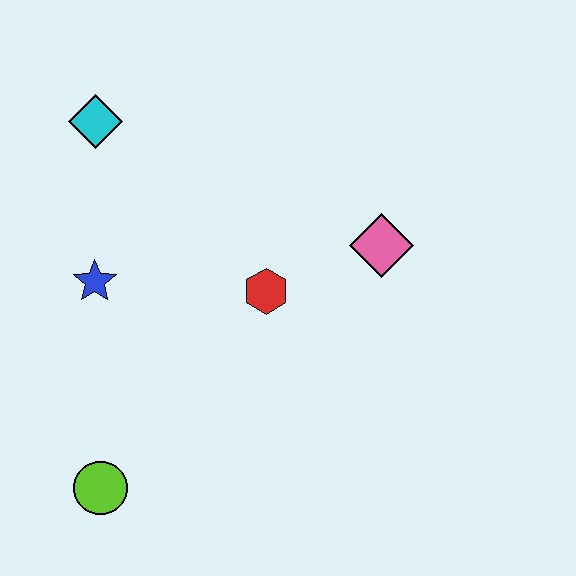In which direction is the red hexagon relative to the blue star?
The red hexagon is to the right of the blue star.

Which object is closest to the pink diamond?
The red hexagon is closest to the pink diamond.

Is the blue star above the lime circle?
Yes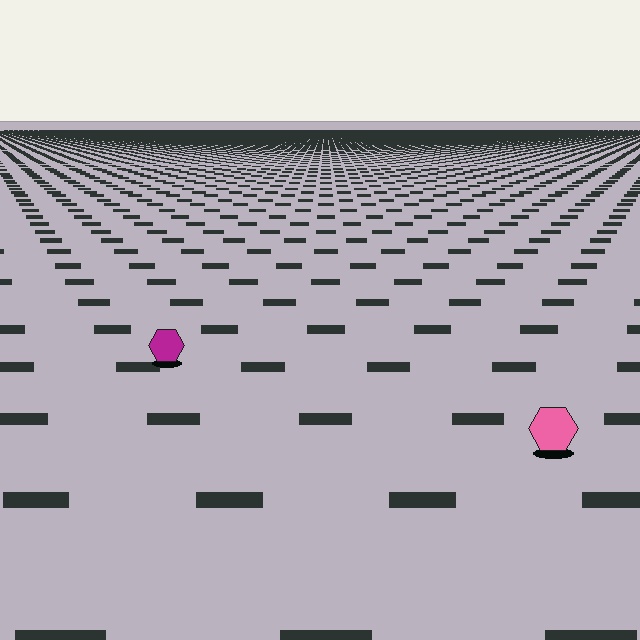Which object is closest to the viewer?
The pink hexagon is closest. The texture marks near it are larger and more spread out.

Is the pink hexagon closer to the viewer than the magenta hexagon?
Yes. The pink hexagon is closer — you can tell from the texture gradient: the ground texture is coarser near it.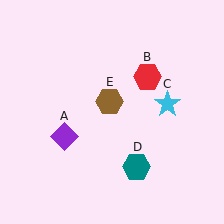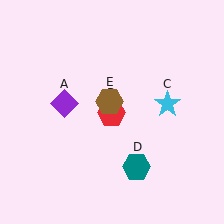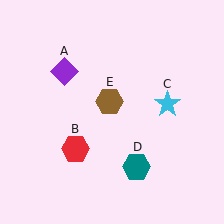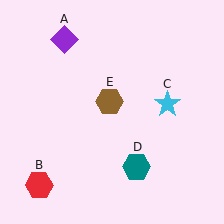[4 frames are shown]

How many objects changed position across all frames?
2 objects changed position: purple diamond (object A), red hexagon (object B).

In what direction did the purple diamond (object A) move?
The purple diamond (object A) moved up.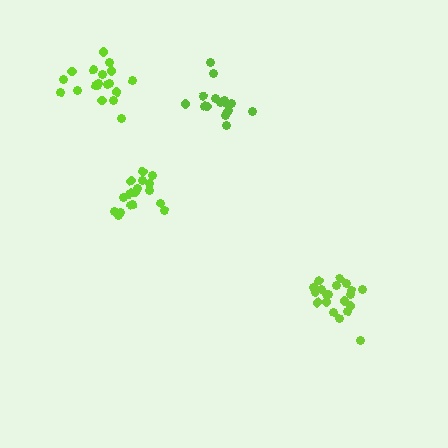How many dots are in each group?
Group 1: 20 dots, Group 2: 16 dots, Group 3: 18 dots, Group 4: 19 dots (73 total).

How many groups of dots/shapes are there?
There are 4 groups.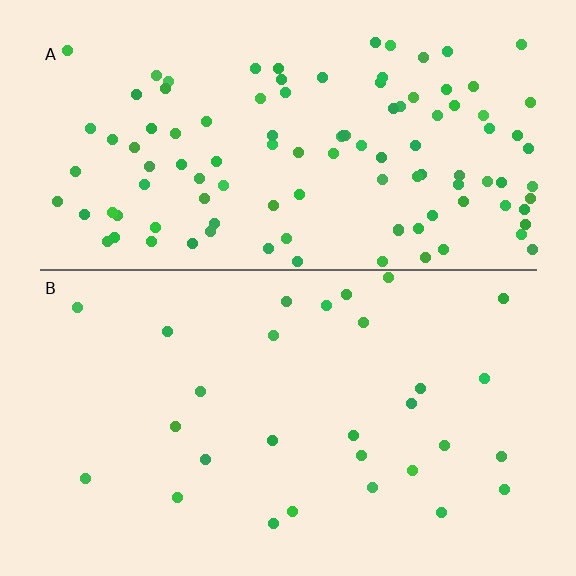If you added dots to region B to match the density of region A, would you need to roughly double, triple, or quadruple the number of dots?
Approximately quadruple.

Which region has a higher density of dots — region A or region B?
A (the top).